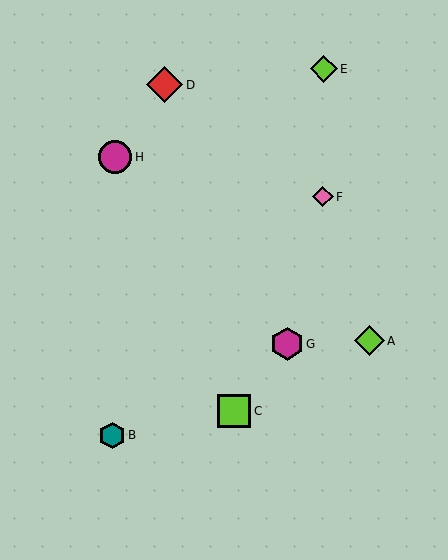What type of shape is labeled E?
Shape E is a lime diamond.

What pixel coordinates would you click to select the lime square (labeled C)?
Click at (234, 411) to select the lime square C.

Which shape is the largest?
The red diamond (labeled D) is the largest.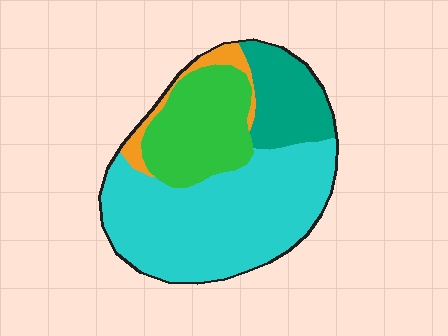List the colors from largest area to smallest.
From largest to smallest: cyan, green, teal, orange.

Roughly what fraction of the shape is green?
Green covers 24% of the shape.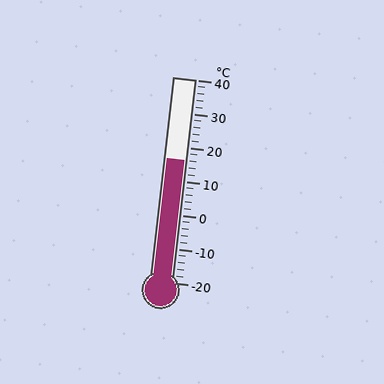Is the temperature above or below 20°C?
The temperature is below 20°C.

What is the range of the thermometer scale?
The thermometer scale ranges from -20°C to 40°C.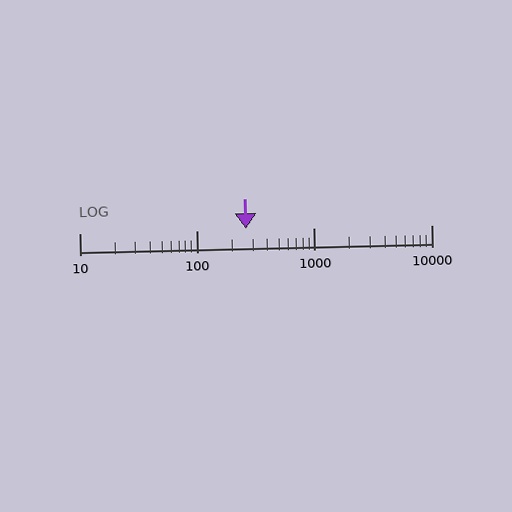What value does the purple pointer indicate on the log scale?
The pointer indicates approximately 260.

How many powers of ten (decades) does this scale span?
The scale spans 3 decades, from 10 to 10000.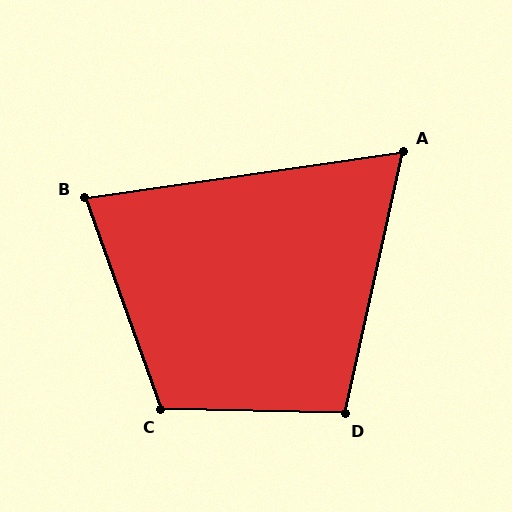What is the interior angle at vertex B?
Approximately 78 degrees (acute).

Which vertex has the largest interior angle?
C, at approximately 111 degrees.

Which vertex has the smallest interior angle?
A, at approximately 69 degrees.